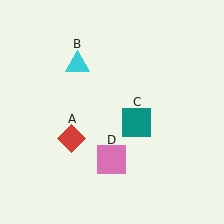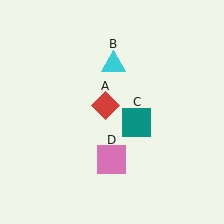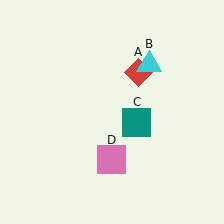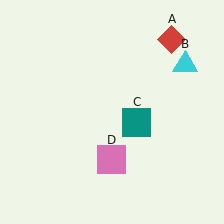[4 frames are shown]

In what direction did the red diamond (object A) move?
The red diamond (object A) moved up and to the right.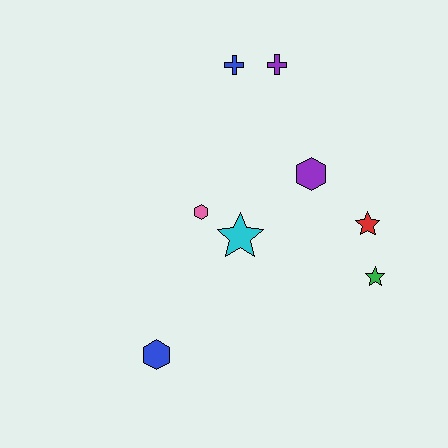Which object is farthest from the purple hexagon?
The blue hexagon is farthest from the purple hexagon.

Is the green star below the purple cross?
Yes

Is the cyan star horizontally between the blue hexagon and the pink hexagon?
No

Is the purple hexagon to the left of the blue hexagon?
No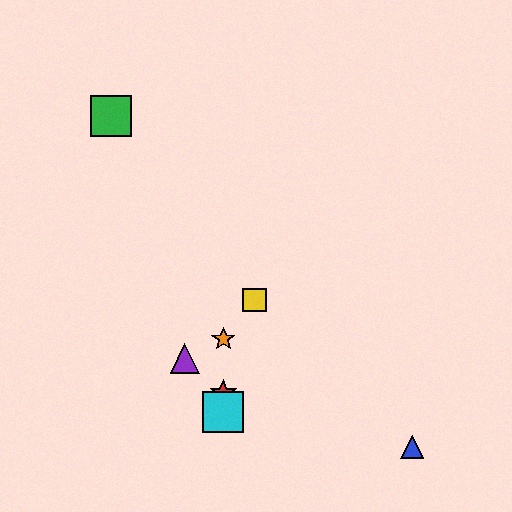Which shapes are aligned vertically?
The red star, the orange star, the cyan square are aligned vertically.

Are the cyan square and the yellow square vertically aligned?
No, the cyan square is at x≈223 and the yellow square is at x≈254.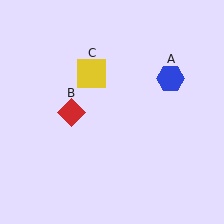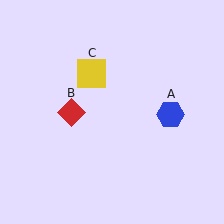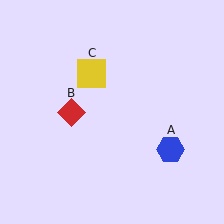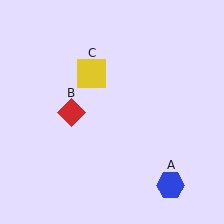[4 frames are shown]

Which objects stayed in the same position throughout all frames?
Red diamond (object B) and yellow square (object C) remained stationary.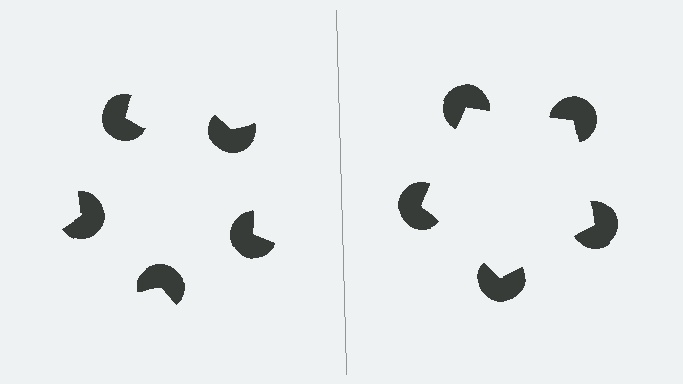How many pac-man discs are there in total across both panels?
10 — 5 on each side.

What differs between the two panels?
The pac-man discs are positioned identically on both sides; only the wedge orientations differ. On the right they align to a pentagon; on the left they are misaligned.